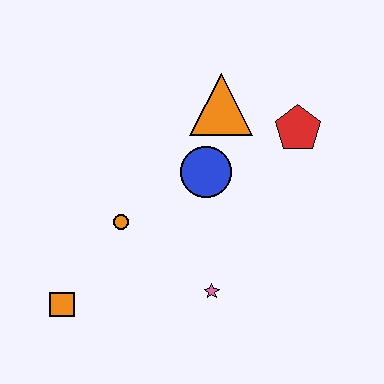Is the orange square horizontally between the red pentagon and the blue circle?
No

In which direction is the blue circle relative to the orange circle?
The blue circle is to the right of the orange circle.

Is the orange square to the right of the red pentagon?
No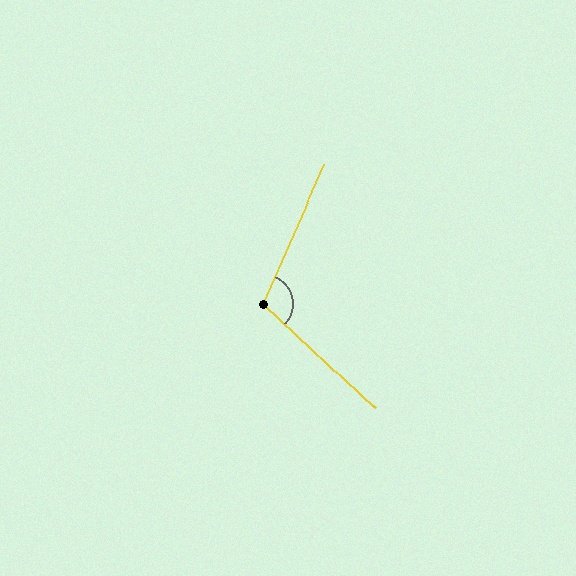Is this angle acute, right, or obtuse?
It is obtuse.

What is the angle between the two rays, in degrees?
Approximately 109 degrees.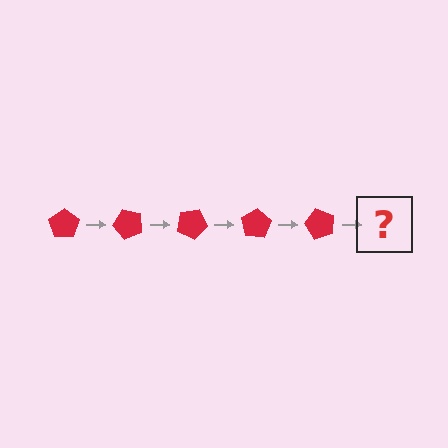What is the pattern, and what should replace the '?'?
The pattern is that the pentagon rotates 50 degrees each step. The '?' should be a red pentagon rotated 250 degrees.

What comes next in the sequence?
The next element should be a red pentagon rotated 250 degrees.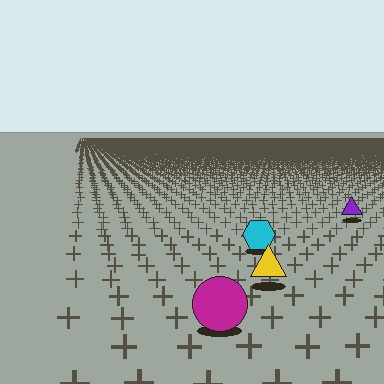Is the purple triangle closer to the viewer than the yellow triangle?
No. The yellow triangle is closer — you can tell from the texture gradient: the ground texture is coarser near it.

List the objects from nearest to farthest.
From nearest to farthest: the magenta circle, the yellow triangle, the cyan hexagon, the purple triangle.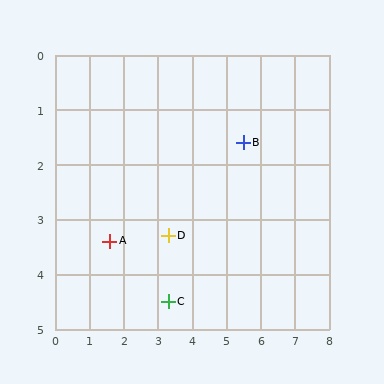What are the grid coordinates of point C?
Point C is at approximately (3.3, 4.5).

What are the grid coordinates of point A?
Point A is at approximately (1.6, 3.4).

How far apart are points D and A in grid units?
Points D and A are about 1.7 grid units apart.